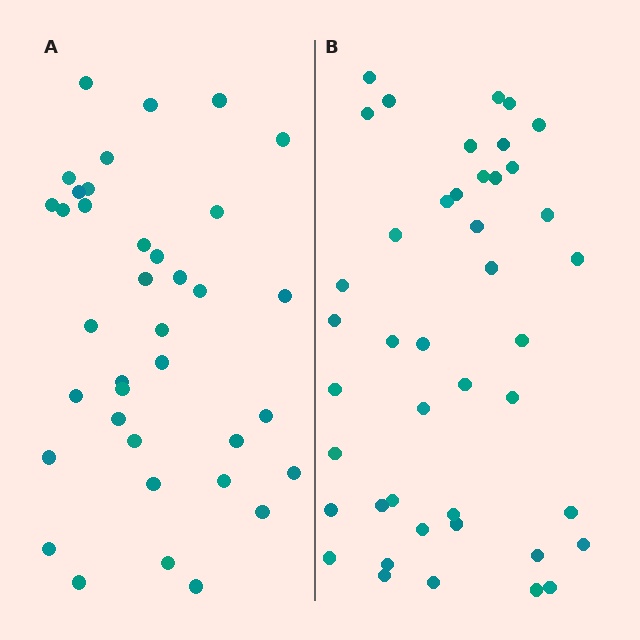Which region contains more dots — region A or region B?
Region B (the right region) has more dots.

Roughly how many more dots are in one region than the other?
Region B has about 6 more dots than region A.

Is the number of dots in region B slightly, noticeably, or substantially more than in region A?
Region B has only slightly more — the two regions are fairly close. The ratio is roughly 1.2 to 1.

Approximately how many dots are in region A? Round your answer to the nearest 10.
About 40 dots. (The exact count is 37, which rounds to 40.)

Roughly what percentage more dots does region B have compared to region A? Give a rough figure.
About 15% more.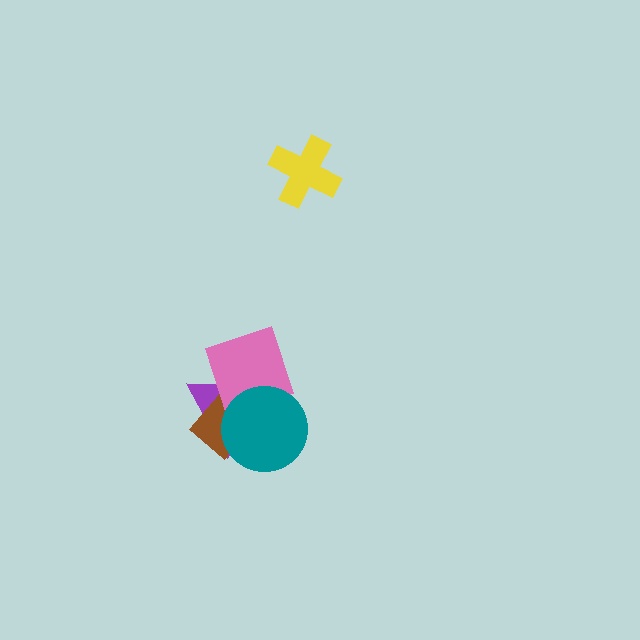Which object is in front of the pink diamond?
The teal circle is in front of the pink diamond.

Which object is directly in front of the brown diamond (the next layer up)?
The pink diamond is directly in front of the brown diamond.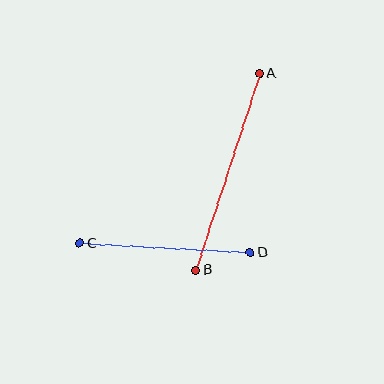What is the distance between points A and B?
The distance is approximately 207 pixels.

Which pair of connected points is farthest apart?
Points A and B are farthest apart.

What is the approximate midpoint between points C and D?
The midpoint is at approximately (165, 248) pixels.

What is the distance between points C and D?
The distance is approximately 170 pixels.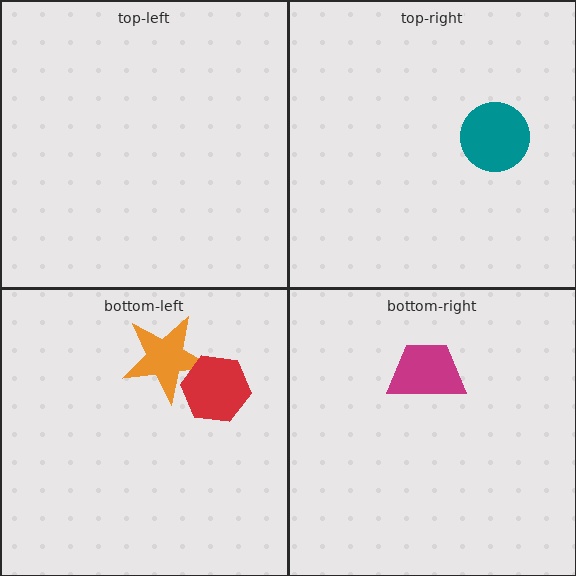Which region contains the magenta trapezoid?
The bottom-right region.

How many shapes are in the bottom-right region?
1.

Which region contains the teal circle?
The top-right region.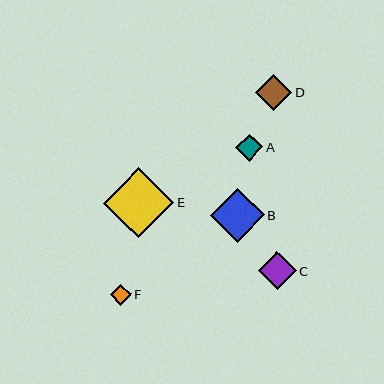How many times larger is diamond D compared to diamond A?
Diamond D is approximately 1.3 times the size of diamond A.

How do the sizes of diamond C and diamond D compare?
Diamond C and diamond D are approximately the same size.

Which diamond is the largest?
Diamond E is the largest with a size of approximately 70 pixels.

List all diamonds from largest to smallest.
From largest to smallest: E, B, C, D, A, F.